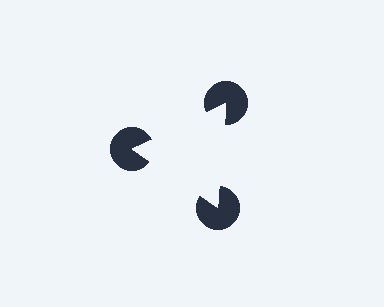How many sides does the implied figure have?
3 sides.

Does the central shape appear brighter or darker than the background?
It typically appears slightly brighter than the background, even though no actual brightness change is drawn.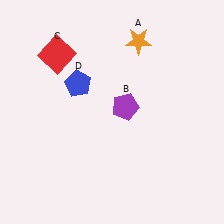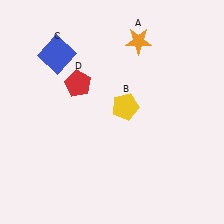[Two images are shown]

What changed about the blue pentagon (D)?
In Image 1, D is blue. In Image 2, it changed to red.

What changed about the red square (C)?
In Image 1, C is red. In Image 2, it changed to blue.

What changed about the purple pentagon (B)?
In Image 1, B is purple. In Image 2, it changed to yellow.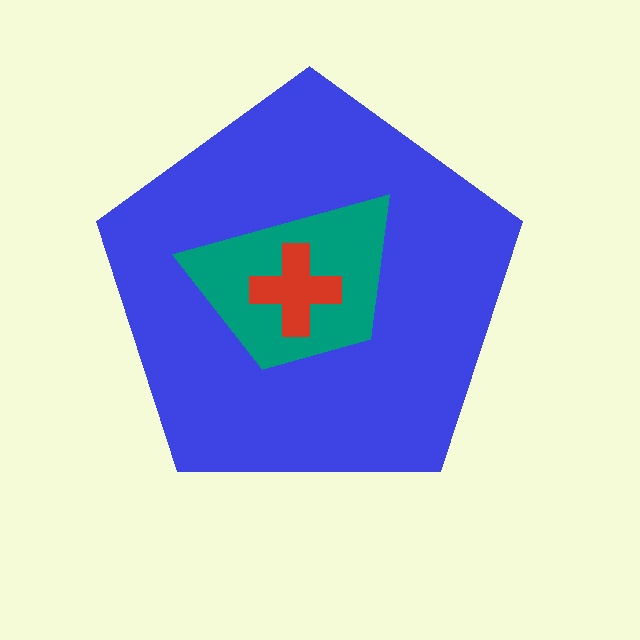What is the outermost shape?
The blue pentagon.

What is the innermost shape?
The red cross.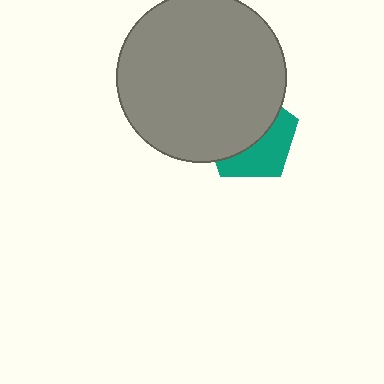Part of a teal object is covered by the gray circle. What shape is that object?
It is a pentagon.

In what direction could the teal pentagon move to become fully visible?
The teal pentagon could move toward the lower-right. That would shift it out from behind the gray circle entirely.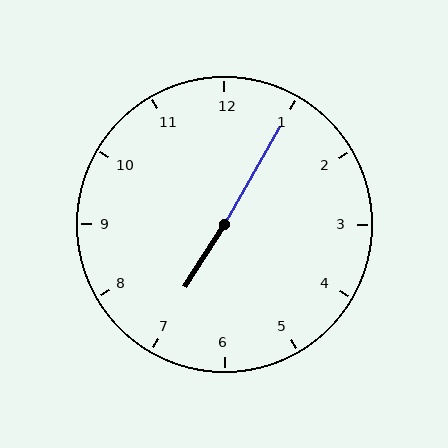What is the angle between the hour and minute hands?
Approximately 178 degrees.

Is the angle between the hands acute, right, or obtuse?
It is obtuse.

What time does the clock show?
7:05.